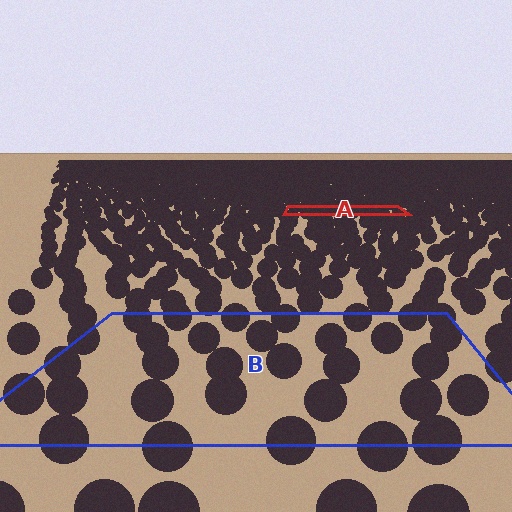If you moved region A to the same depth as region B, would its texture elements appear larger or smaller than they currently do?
They would appear larger. At a closer depth, the same texture elements are projected at a bigger on-screen size.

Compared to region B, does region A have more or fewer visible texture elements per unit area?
Region A has more texture elements per unit area — they are packed more densely because it is farther away.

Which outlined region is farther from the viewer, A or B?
Region A is farther from the viewer — the texture elements inside it appear smaller and more densely packed.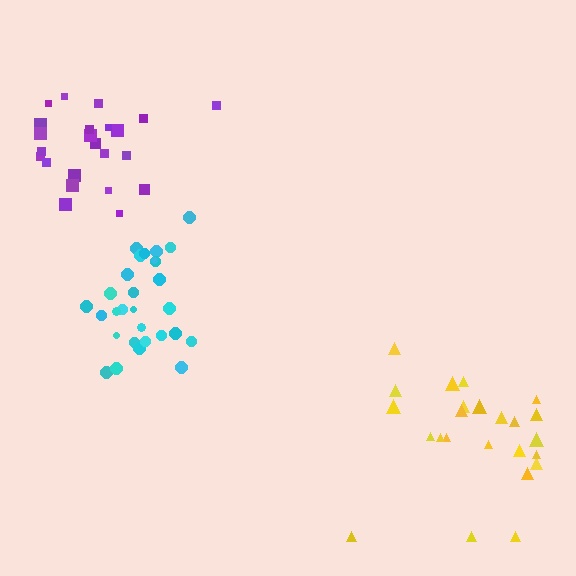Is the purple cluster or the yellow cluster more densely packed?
Purple.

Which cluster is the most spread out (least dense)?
Yellow.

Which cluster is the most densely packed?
Cyan.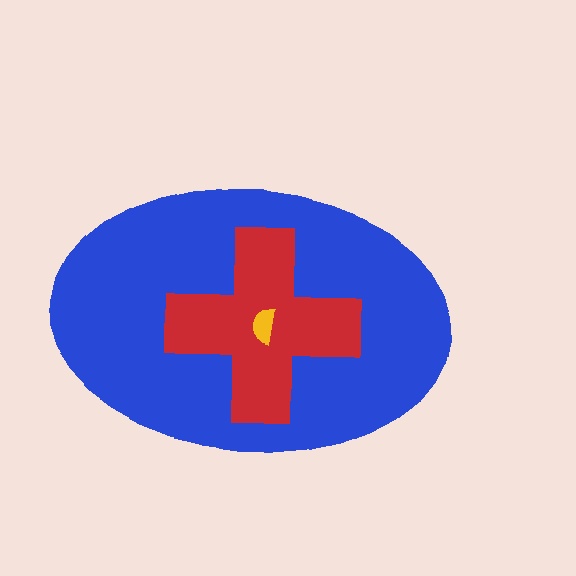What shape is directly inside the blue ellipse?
The red cross.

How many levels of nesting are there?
3.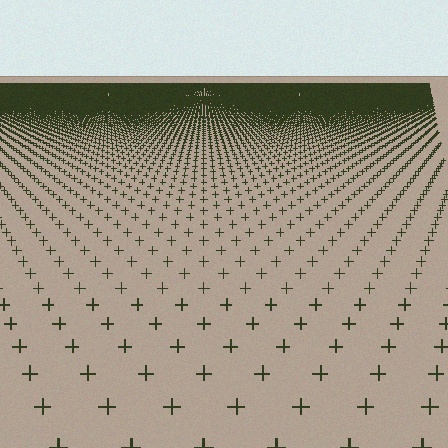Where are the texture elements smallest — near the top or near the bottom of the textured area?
Near the top.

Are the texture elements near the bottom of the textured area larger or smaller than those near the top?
Larger. Near the bottom, elements are closer to the viewer and appear at a bigger on-screen size.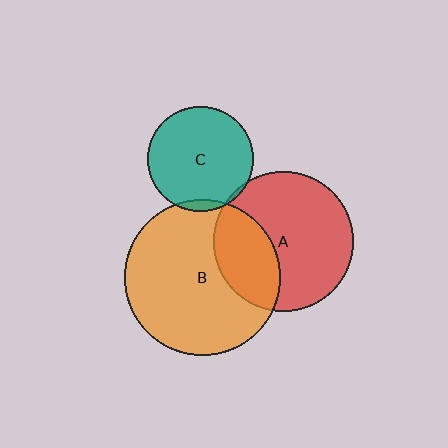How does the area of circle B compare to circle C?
Approximately 2.2 times.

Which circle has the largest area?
Circle B (orange).